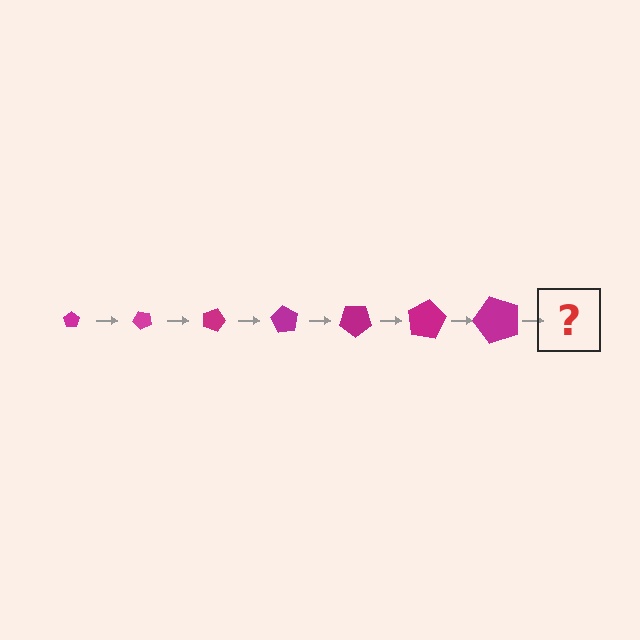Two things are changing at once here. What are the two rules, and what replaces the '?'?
The two rules are that the pentagon grows larger each step and it rotates 45 degrees each step. The '?' should be a pentagon, larger than the previous one and rotated 315 degrees from the start.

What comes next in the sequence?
The next element should be a pentagon, larger than the previous one and rotated 315 degrees from the start.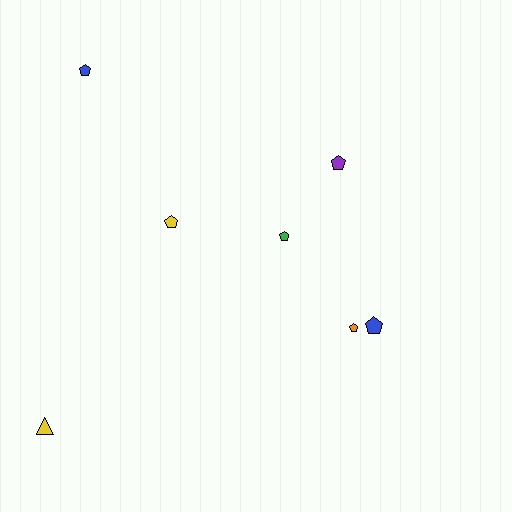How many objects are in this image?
There are 7 objects.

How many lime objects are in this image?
There are no lime objects.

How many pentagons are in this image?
There are 6 pentagons.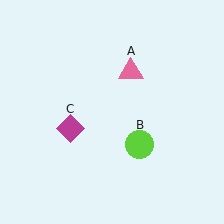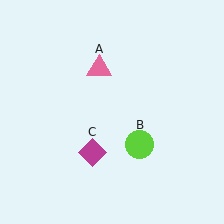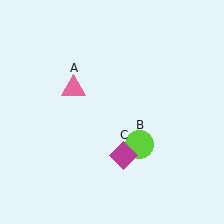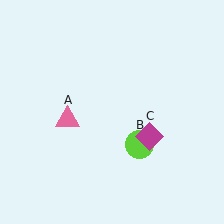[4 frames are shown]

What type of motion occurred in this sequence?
The pink triangle (object A), magenta diamond (object C) rotated counterclockwise around the center of the scene.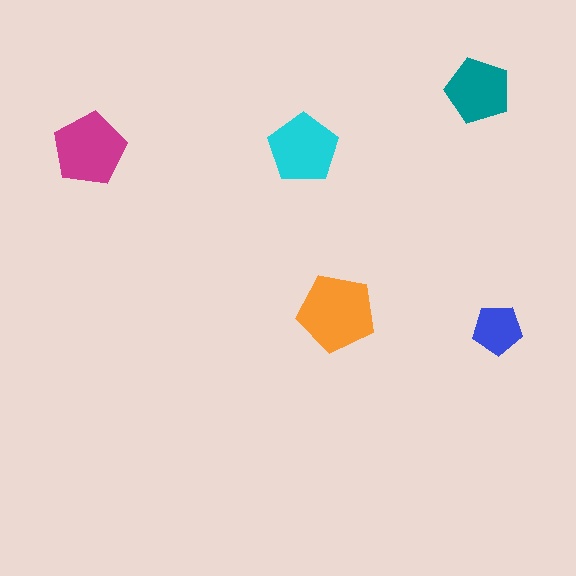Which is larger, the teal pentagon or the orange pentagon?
The orange one.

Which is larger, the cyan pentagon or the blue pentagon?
The cyan one.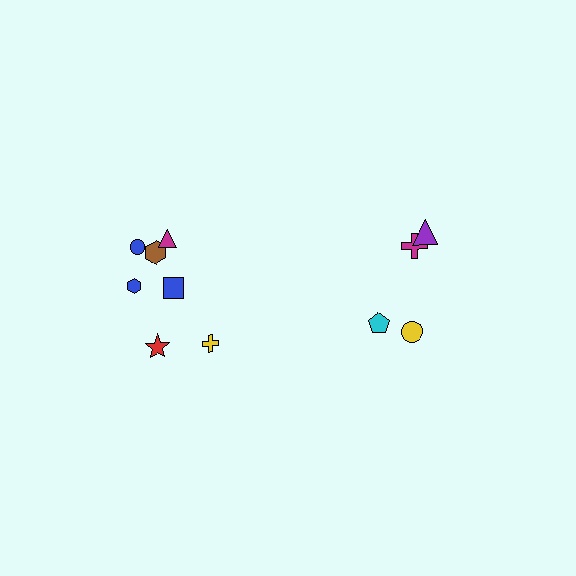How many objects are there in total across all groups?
There are 11 objects.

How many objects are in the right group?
There are 4 objects.